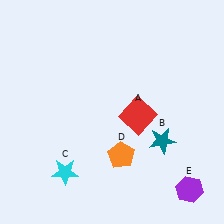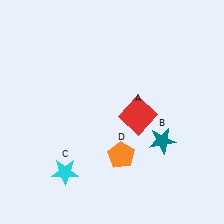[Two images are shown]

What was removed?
The purple hexagon (E) was removed in Image 2.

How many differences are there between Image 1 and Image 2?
There is 1 difference between the two images.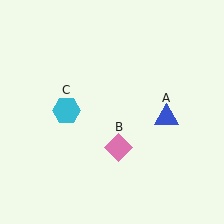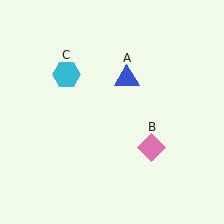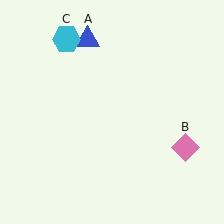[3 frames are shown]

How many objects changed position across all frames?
3 objects changed position: blue triangle (object A), pink diamond (object B), cyan hexagon (object C).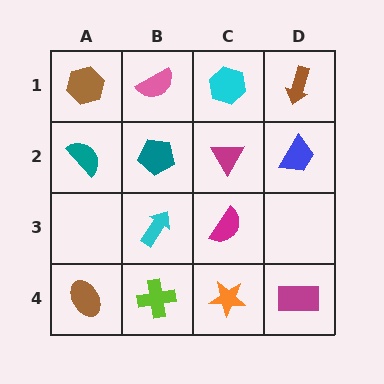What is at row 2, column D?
A blue trapezoid.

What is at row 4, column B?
A lime cross.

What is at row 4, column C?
An orange star.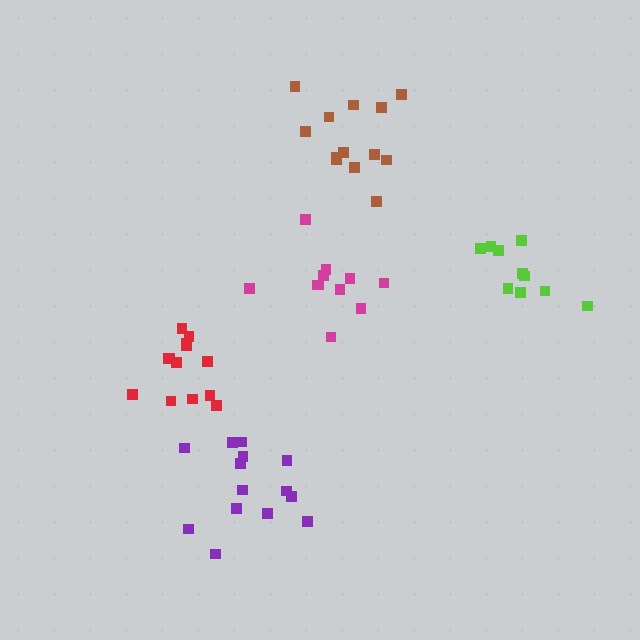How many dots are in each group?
Group 1: 13 dots, Group 2: 10 dots, Group 3: 13 dots, Group 4: 14 dots, Group 5: 11 dots (61 total).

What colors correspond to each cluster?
The clusters are colored: red, lime, brown, purple, magenta.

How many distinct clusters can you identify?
There are 5 distinct clusters.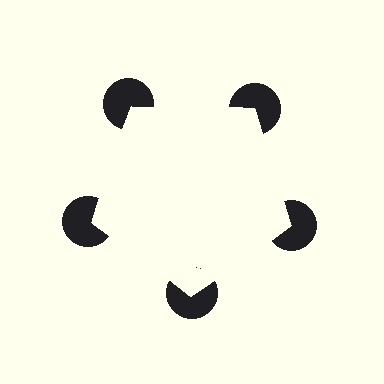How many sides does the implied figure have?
5 sides.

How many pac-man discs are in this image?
There are 5 — one at each vertex of the illusory pentagon.